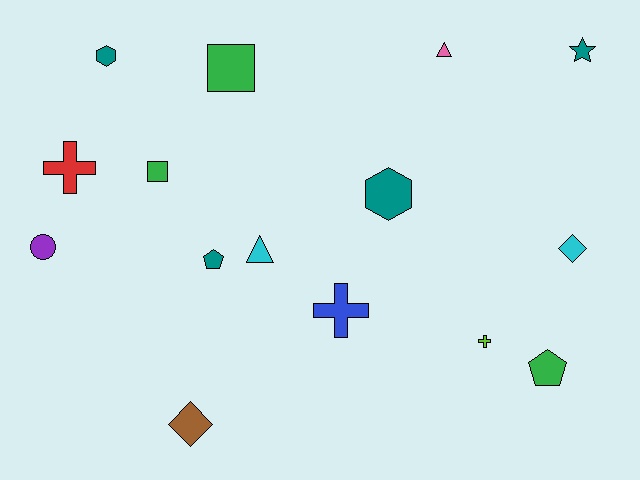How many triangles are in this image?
There are 2 triangles.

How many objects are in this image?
There are 15 objects.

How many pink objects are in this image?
There is 1 pink object.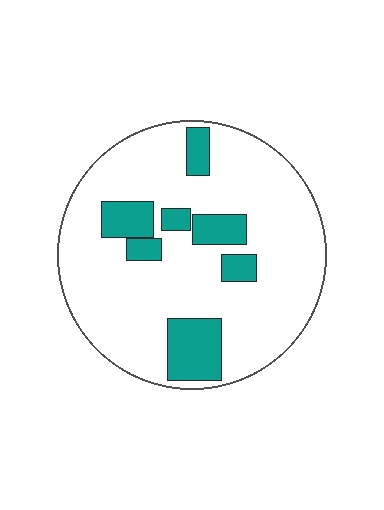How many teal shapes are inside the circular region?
7.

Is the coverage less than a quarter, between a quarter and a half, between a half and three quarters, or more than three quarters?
Less than a quarter.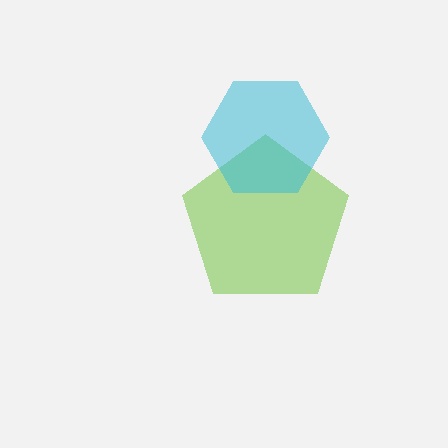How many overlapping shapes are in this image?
There are 2 overlapping shapes in the image.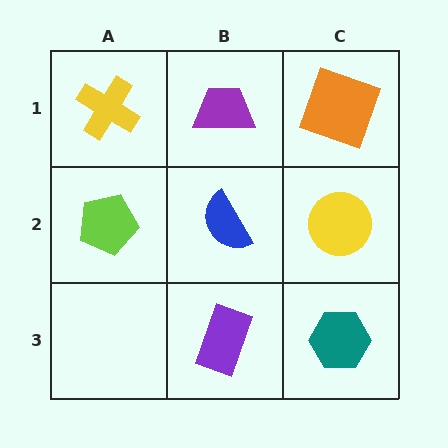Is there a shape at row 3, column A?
No, that cell is empty.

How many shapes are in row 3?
2 shapes.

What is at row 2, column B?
A blue semicircle.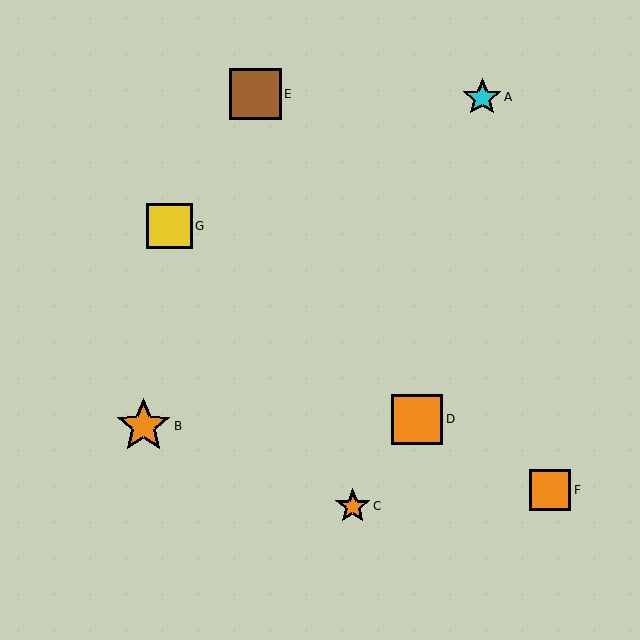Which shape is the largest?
The orange star (labeled B) is the largest.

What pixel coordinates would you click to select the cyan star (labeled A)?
Click at (482, 97) to select the cyan star A.